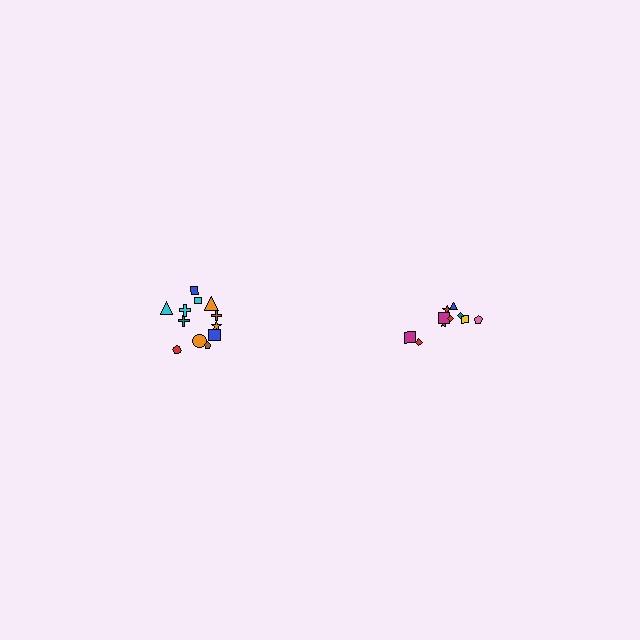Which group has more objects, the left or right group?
The left group.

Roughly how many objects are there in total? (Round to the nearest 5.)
Roughly 20 objects in total.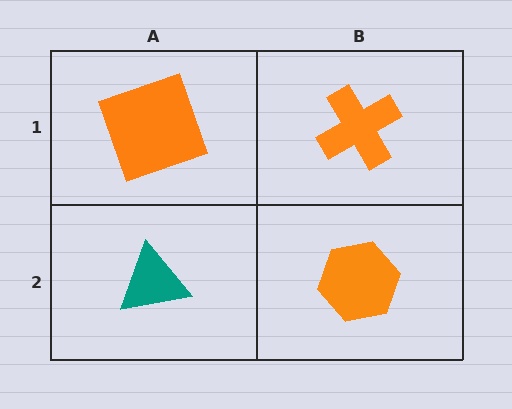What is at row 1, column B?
An orange cross.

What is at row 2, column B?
An orange hexagon.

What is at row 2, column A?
A teal triangle.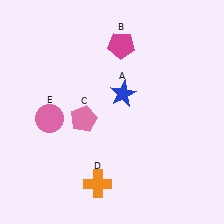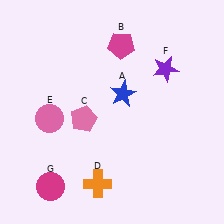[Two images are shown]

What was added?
A purple star (F), a magenta circle (G) were added in Image 2.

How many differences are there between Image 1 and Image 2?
There are 2 differences between the two images.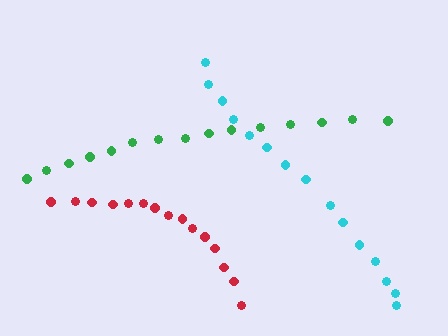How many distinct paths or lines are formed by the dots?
There are 3 distinct paths.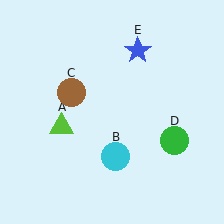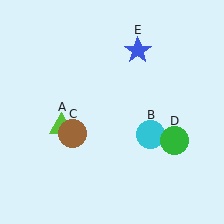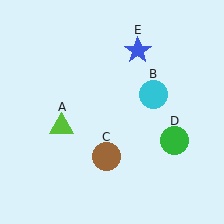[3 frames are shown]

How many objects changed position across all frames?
2 objects changed position: cyan circle (object B), brown circle (object C).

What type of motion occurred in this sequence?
The cyan circle (object B), brown circle (object C) rotated counterclockwise around the center of the scene.